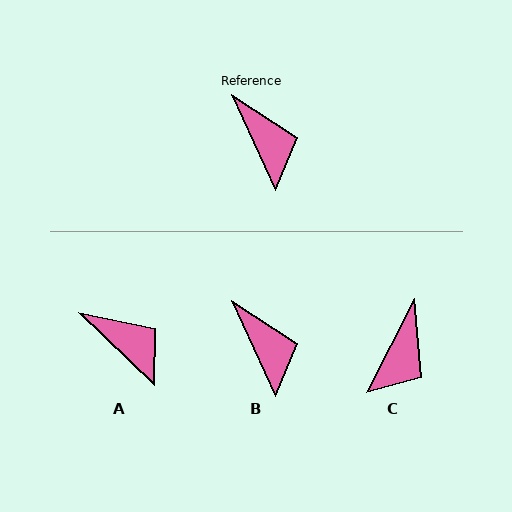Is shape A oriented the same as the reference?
No, it is off by about 22 degrees.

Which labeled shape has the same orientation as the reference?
B.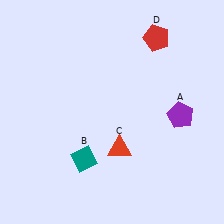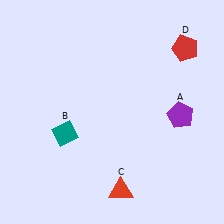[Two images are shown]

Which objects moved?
The objects that moved are: the teal diamond (B), the red triangle (C), the red pentagon (D).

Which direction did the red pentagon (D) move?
The red pentagon (D) moved right.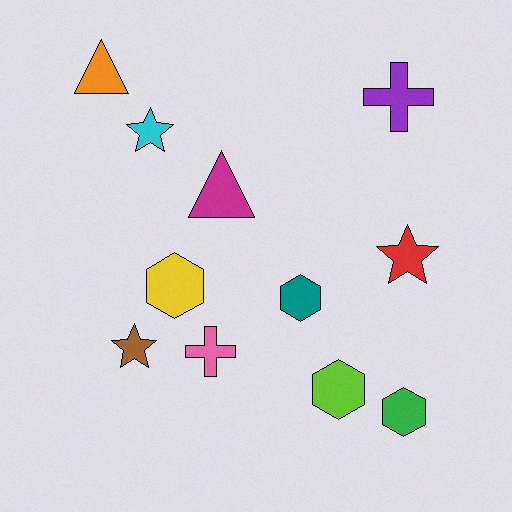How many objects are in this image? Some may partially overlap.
There are 11 objects.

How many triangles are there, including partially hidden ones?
There are 2 triangles.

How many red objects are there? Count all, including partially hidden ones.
There is 1 red object.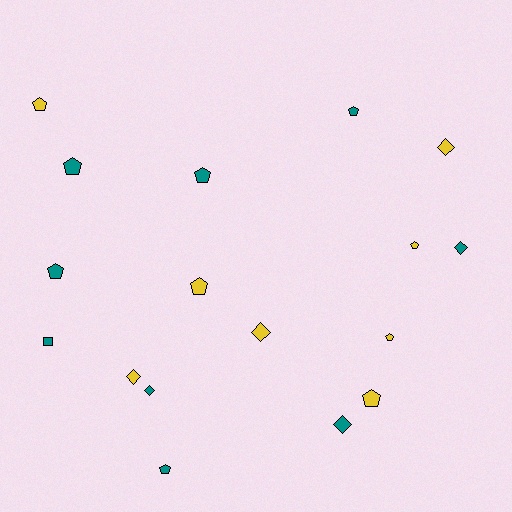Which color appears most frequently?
Teal, with 9 objects.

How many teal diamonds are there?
There are 3 teal diamonds.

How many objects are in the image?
There are 17 objects.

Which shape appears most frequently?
Pentagon, with 10 objects.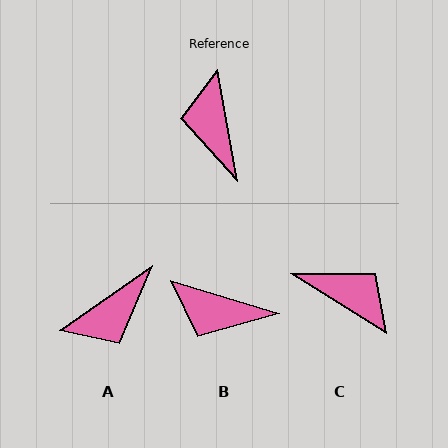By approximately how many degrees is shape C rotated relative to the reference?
Approximately 132 degrees clockwise.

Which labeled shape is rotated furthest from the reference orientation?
C, about 132 degrees away.